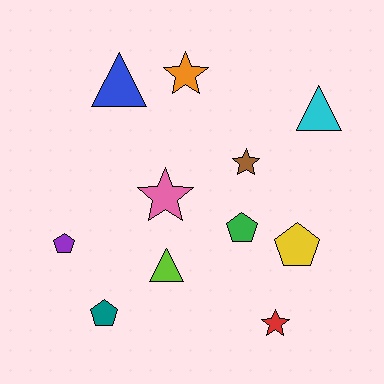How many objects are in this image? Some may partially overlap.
There are 11 objects.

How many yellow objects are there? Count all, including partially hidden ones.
There is 1 yellow object.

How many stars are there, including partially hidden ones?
There are 4 stars.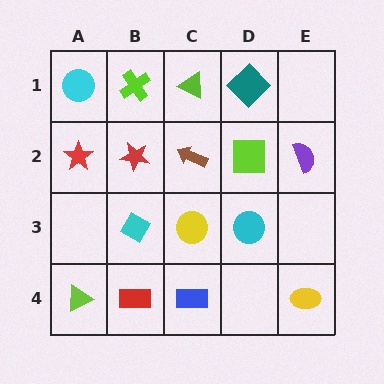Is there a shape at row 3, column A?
No, that cell is empty.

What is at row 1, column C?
A lime triangle.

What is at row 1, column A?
A cyan circle.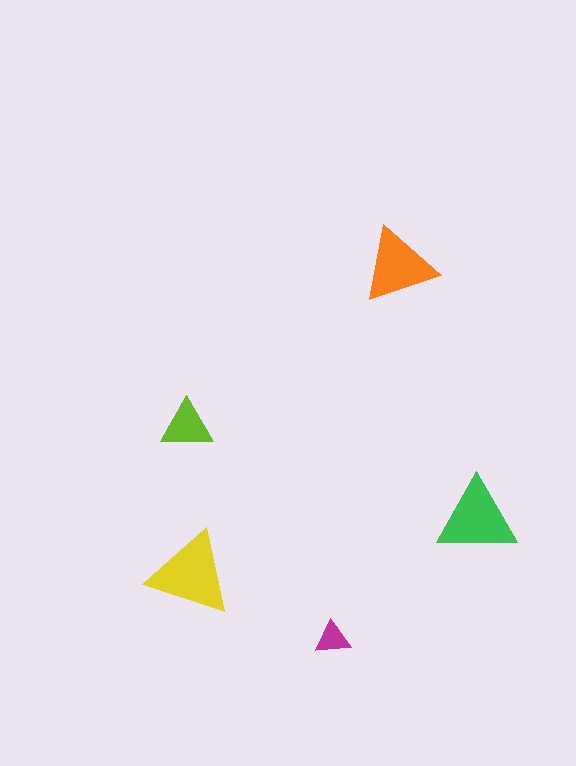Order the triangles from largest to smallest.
the yellow one, the green one, the orange one, the lime one, the magenta one.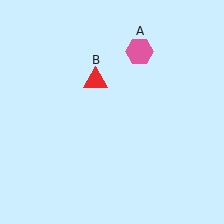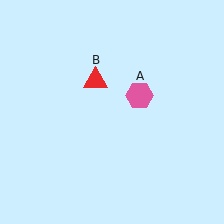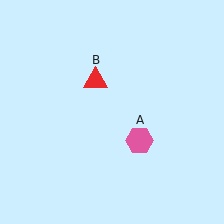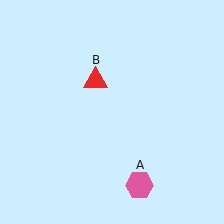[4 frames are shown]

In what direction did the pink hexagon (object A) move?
The pink hexagon (object A) moved down.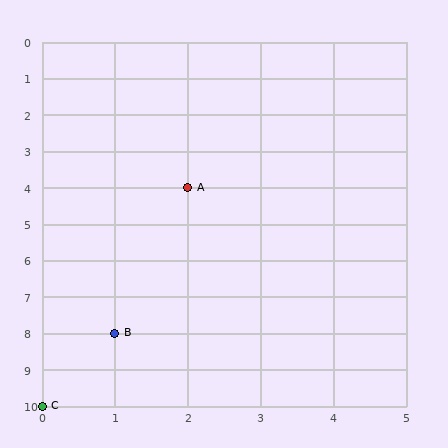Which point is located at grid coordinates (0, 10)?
Point C is at (0, 10).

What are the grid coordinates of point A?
Point A is at grid coordinates (2, 4).